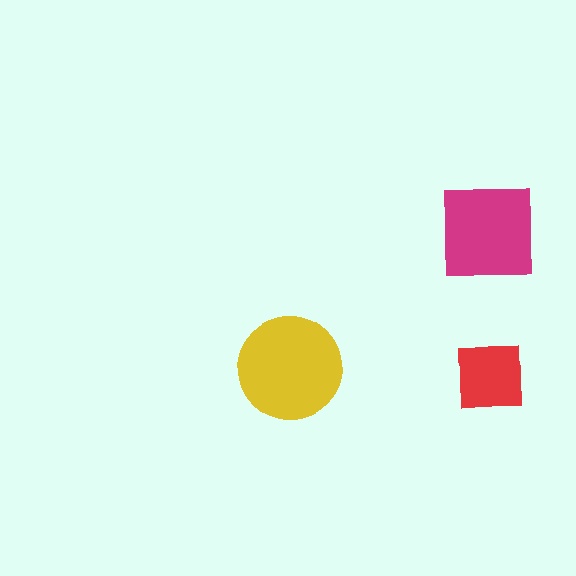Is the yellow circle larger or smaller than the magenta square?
Larger.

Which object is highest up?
The magenta square is topmost.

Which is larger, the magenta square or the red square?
The magenta square.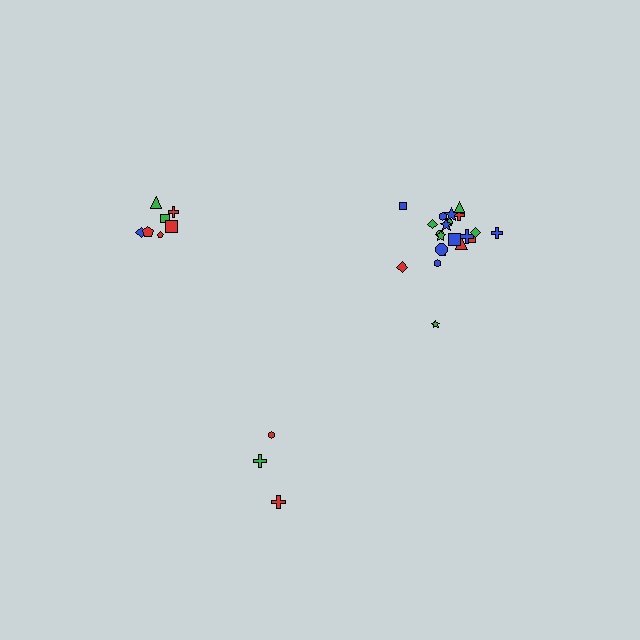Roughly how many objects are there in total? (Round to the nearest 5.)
Roughly 30 objects in total.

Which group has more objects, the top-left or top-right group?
The top-right group.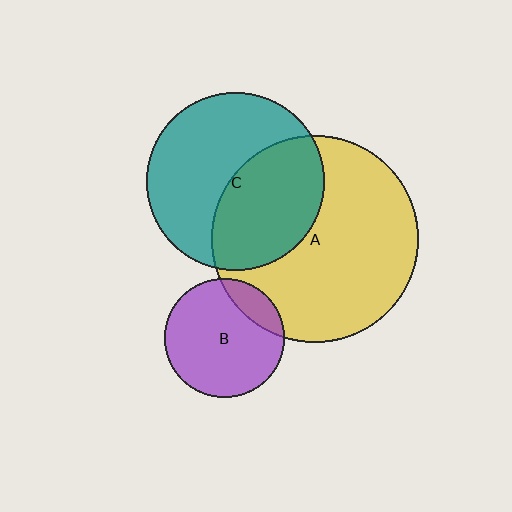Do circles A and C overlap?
Yes.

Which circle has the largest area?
Circle A (yellow).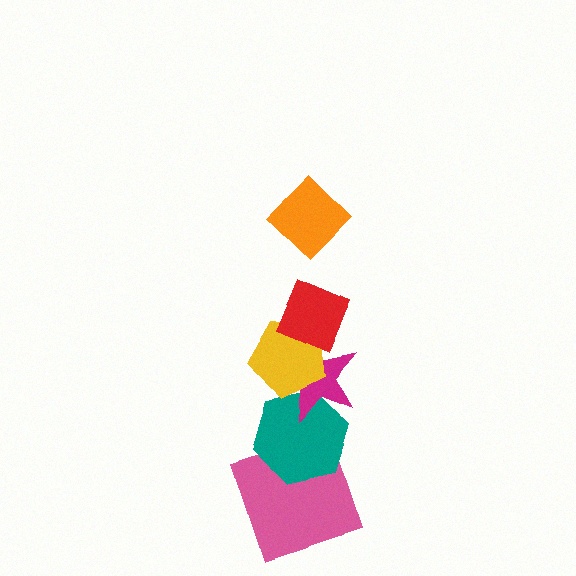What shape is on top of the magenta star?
The yellow pentagon is on top of the magenta star.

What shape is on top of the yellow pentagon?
The red diamond is on top of the yellow pentagon.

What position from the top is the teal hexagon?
The teal hexagon is 5th from the top.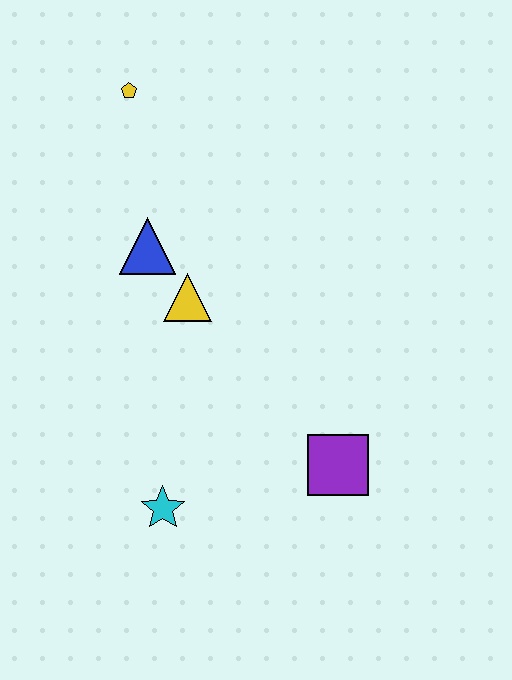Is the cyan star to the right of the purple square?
No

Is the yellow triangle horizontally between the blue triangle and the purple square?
Yes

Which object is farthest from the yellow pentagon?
The purple square is farthest from the yellow pentagon.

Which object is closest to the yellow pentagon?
The blue triangle is closest to the yellow pentagon.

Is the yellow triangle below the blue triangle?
Yes